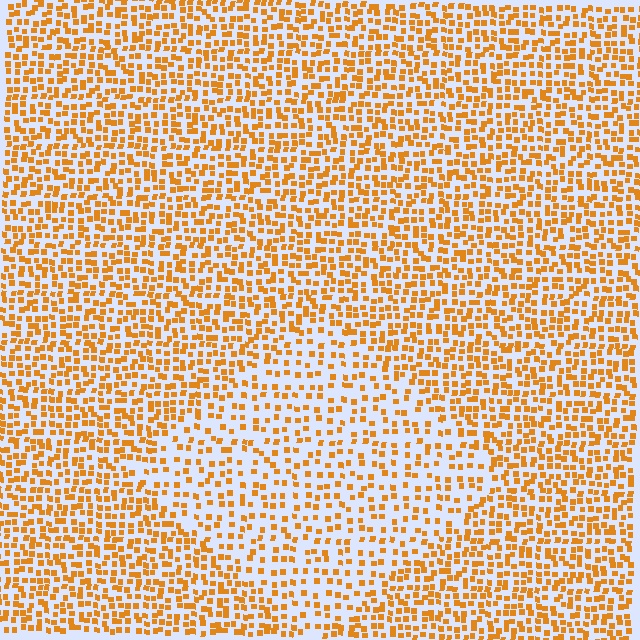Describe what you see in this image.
The image contains small orange elements arranged at two different densities. A diamond-shaped region is visible where the elements are less densely packed than the surrounding area.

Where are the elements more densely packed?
The elements are more densely packed outside the diamond boundary.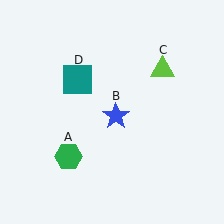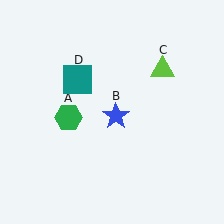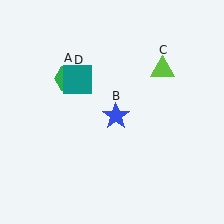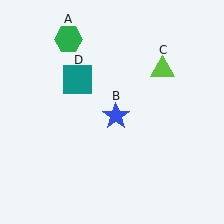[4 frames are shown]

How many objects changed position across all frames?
1 object changed position: green hexagon (object A).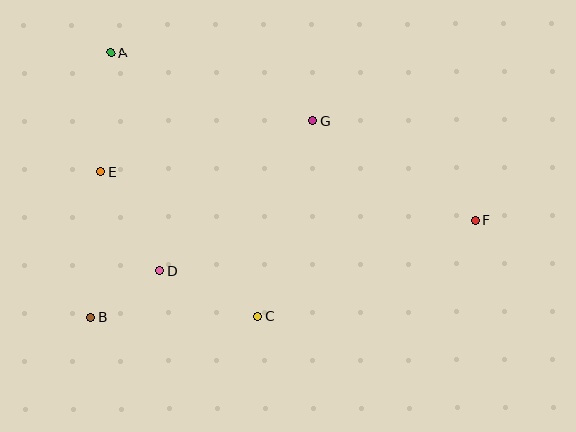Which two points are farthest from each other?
Points A and F are farthest from each other.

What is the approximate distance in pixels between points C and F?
The distance between C and F is approximately 237 pixels.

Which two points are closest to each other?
Points B and D are closest to each other.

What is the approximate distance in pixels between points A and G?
The distance between A and G is approximately 213 pixels.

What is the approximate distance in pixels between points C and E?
The distance between C and E is approximately 214 pixels.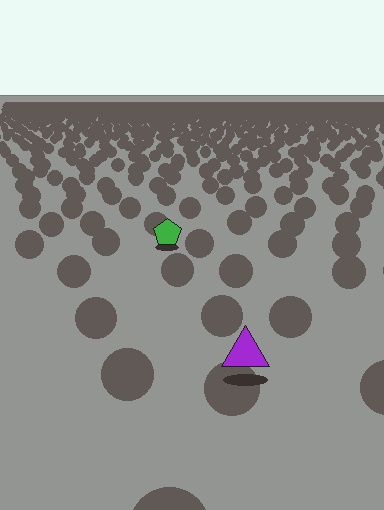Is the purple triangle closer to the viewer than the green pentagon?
Yes. The purple triangle is closer — you can tell from the texture gradient: the ground texture is coarser near it.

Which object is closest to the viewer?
The purple triangle is closest. The texture marks near it are larger and more spread out.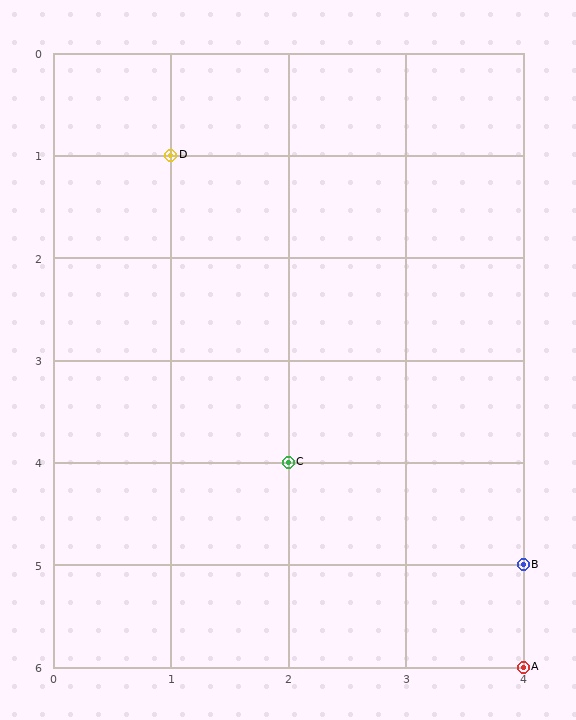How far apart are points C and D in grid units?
Points C and D are 1 column and 3 rows apart (about 3.2 grid units diagonally).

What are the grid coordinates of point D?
Point D is at grid coordinates (1, 1).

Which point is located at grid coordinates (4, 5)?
Point B is at (4, 5).